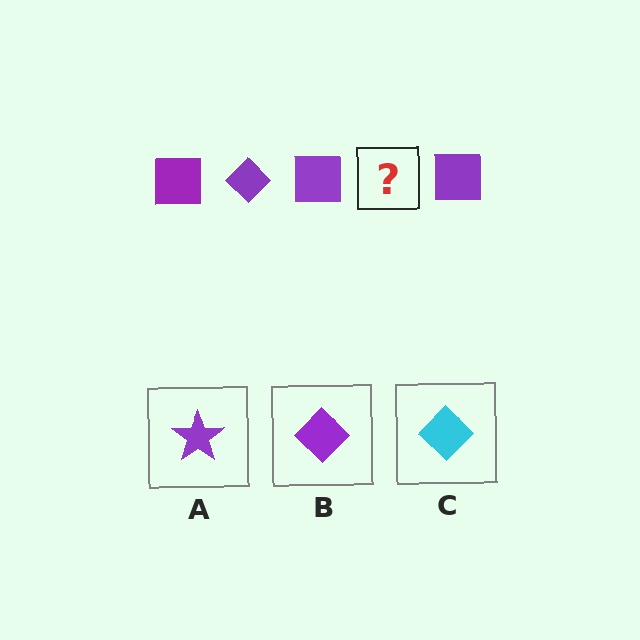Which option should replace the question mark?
Option B.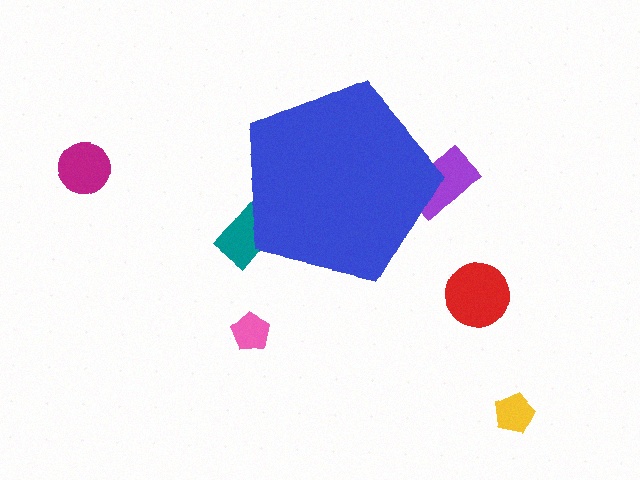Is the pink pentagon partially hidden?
No, the pink pentagon is fully visible.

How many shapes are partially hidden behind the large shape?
2 shapes are partially hidden.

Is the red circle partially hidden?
No, the red circle is fully visible.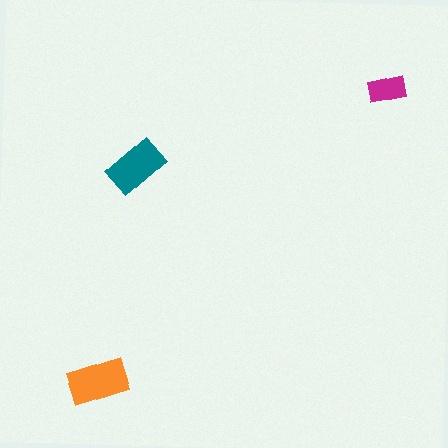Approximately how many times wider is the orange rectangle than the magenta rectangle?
About 1.5 times wider.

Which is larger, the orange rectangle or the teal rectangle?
The orange one.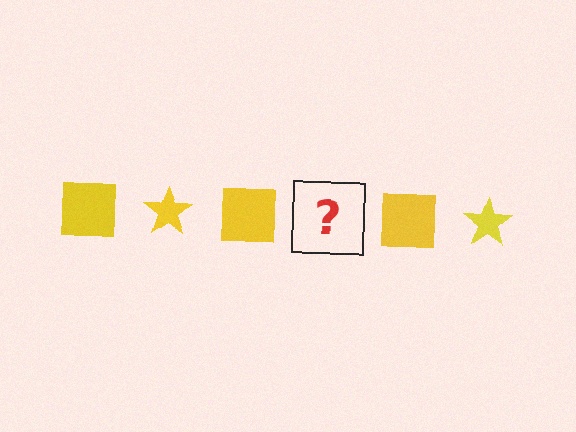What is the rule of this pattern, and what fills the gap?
The rule is that the pattern cycles through square, star shapes in yellow. The gap should be filled with a yellow star.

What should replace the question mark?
The question mark should be replaced with a yellow star.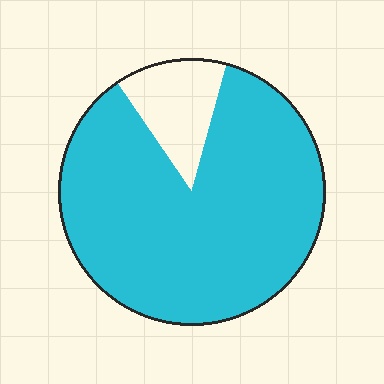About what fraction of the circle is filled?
About seven eighths (7/8).